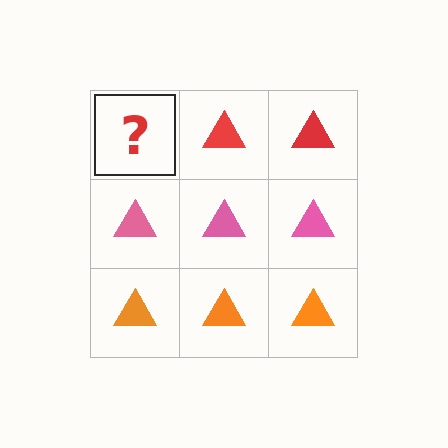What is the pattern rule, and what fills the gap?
The rule is that each row has a consistent color. The gap should be filled with a red triangle.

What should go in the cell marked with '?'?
The missing cell should contain a red triangle.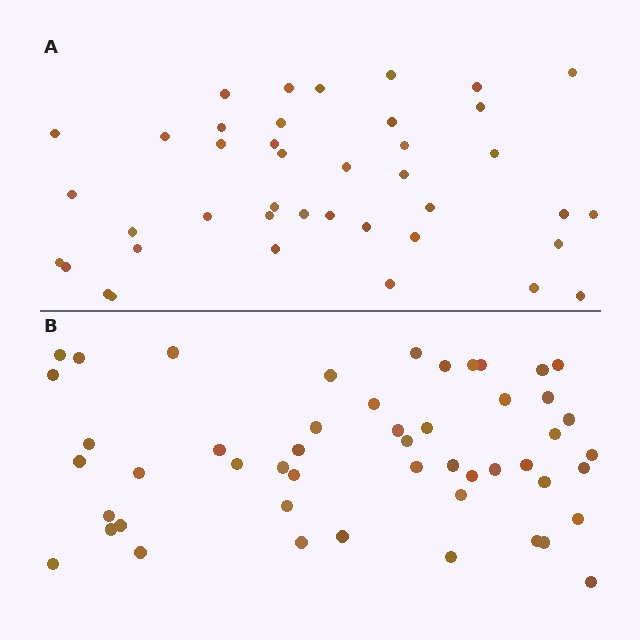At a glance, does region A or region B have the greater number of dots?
Region B (the bottom region) has more dots.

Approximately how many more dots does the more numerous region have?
Region B has roughly 8 or so more dots than region A.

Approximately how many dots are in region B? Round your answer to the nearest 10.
About 50 dots.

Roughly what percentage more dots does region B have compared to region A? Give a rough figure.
About 20% more.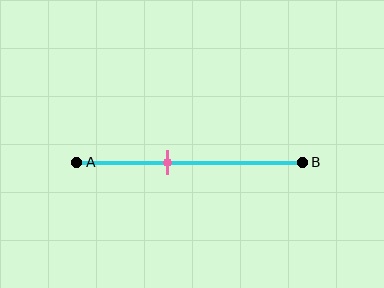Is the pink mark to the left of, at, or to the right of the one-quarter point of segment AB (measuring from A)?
The pink mark is to the right of the one-quarter point of segment AB.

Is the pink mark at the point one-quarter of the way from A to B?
No, the mark is at about 40% from A, not at the 25% one-quarter point.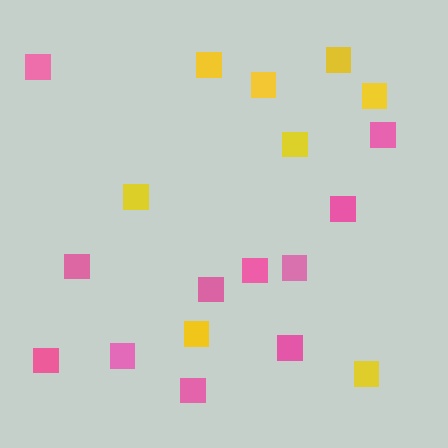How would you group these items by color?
There are 2 groups: one group of yellow squares (8) and one group of pink squares (11).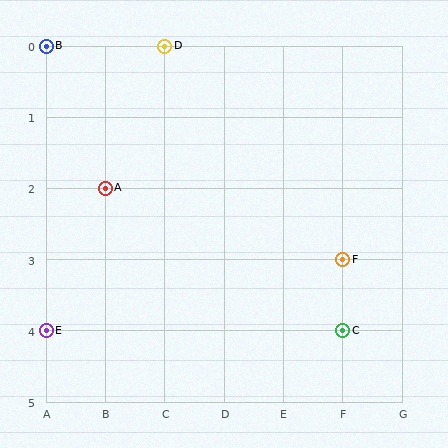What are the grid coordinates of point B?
Point B is at grid coordinates (A, 0).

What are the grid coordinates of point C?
Point C is at grid coordinates (F, 4).